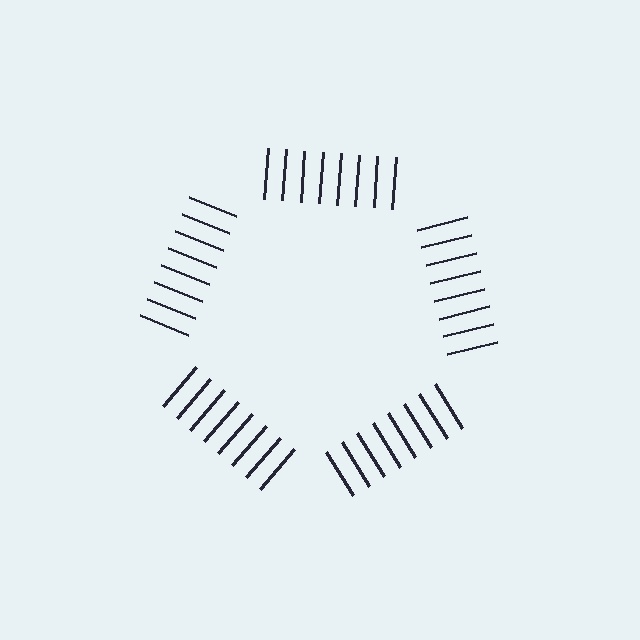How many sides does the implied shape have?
5 sides — the line-ends trace a pentagon.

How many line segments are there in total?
40 — 8 along each of the 5 edges.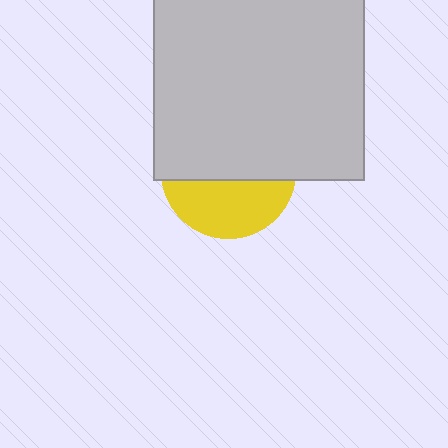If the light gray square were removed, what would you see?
You would see the complete yellow circle.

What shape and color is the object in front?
The object in front is a light gray square.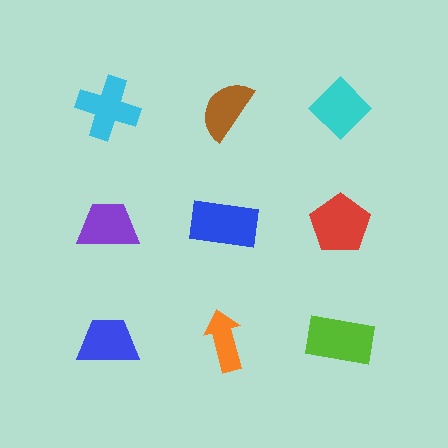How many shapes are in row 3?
3 shapes.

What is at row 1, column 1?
A cyan cross.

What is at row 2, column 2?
A blue rectangle.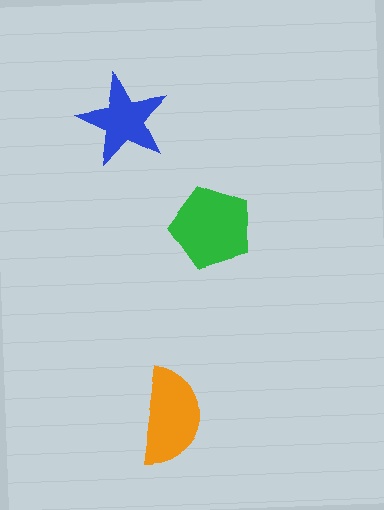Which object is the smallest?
The blue star.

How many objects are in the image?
There are 3 objects in the image.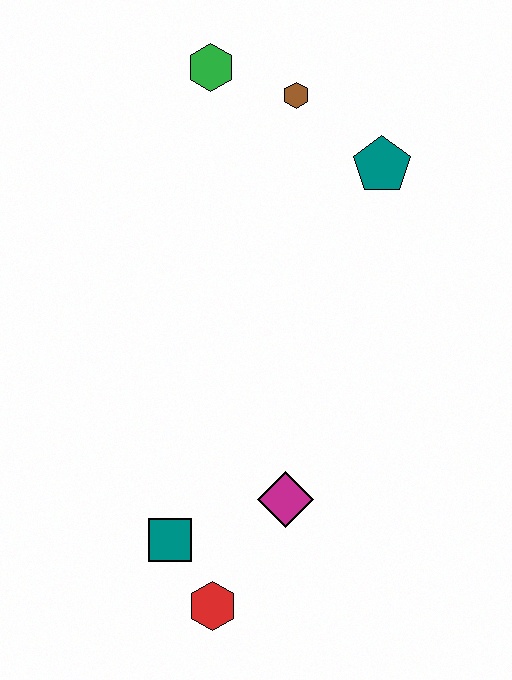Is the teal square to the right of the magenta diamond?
No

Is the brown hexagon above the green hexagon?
No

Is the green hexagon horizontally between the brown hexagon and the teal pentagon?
No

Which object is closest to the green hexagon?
The brown hexagon is closest to the green hexagon.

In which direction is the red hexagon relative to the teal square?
The red hexagon is below the teal square.